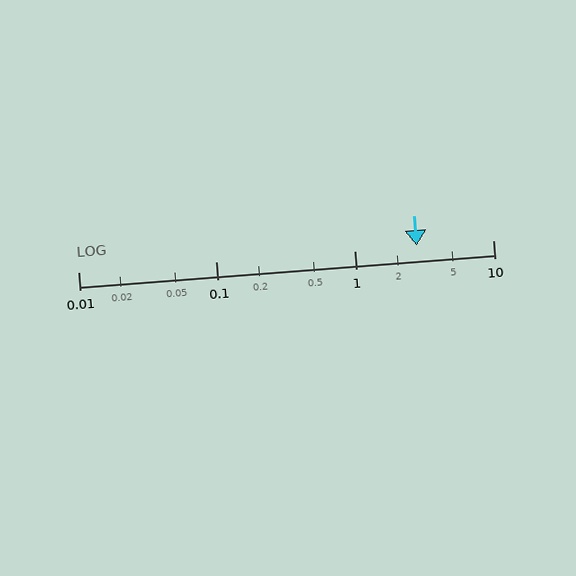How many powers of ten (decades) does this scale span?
The scale spans 3 decades, from 0.01 to 10.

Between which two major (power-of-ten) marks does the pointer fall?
The pointer is between 1 and 10.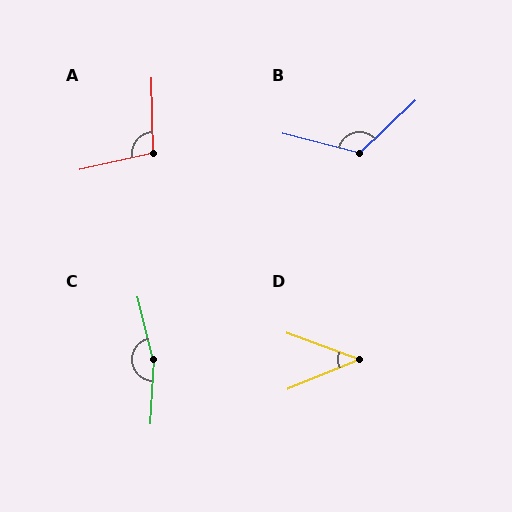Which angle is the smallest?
D, at approximately 43 degrees.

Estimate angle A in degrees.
Approximately 101 degrees.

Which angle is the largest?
C, at approximately 163 degrees.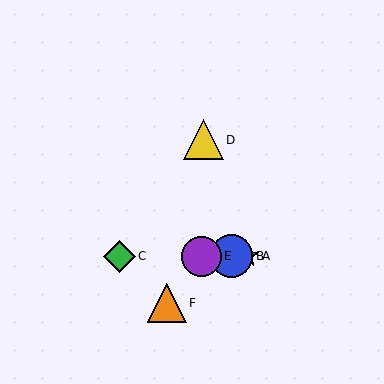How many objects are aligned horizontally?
4 objects (A, B, C, E) are aligned horizontally.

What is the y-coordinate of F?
Object F is at y≈303.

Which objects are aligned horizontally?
Objects A, B, C, E are aligned horizontally.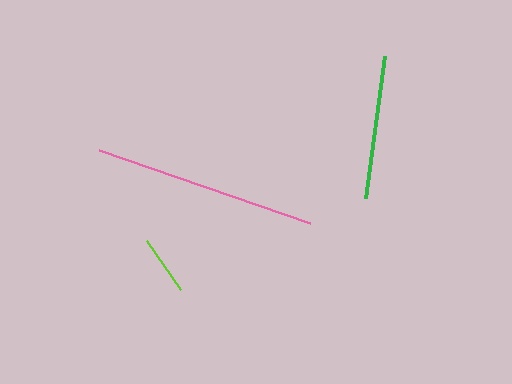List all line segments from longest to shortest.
From longest to shortest: pink, green, lime.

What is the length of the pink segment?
The pink segment is approximately 223 pixels long.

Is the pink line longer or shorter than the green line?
The pink line is longer than the green line.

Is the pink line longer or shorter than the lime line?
The pink line is longer than the lime line.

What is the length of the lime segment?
The lime segment is approximately 60 pixels long.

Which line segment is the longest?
The pink line is the longest at approximately 223 pixels.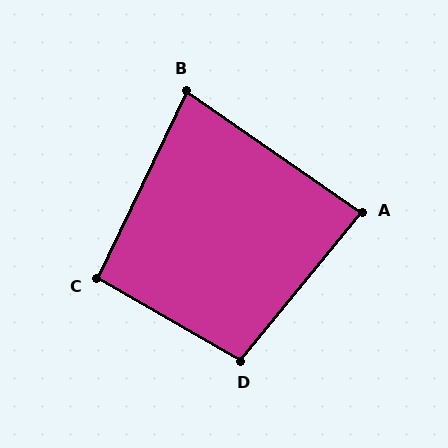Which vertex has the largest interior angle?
D, at approximately 99 degrees.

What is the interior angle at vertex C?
Approximately 94 degrees (approximately right).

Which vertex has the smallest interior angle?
B, at approximately 81 degrees.